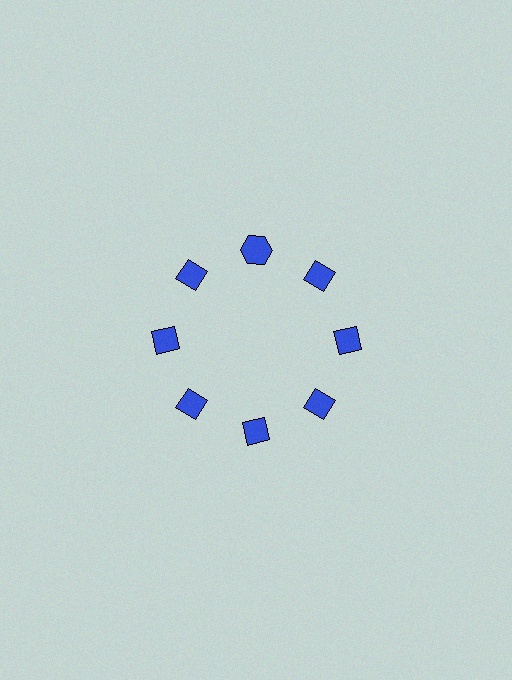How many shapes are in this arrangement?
There are 8 shapes arranged in a ring pattern.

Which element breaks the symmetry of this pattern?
The blue hexagon at roughly the 12 o'clock position breaks the symmetry. All other shapes are blue diamonds.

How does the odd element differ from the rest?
It has a different shape: hexagon instead of diamond.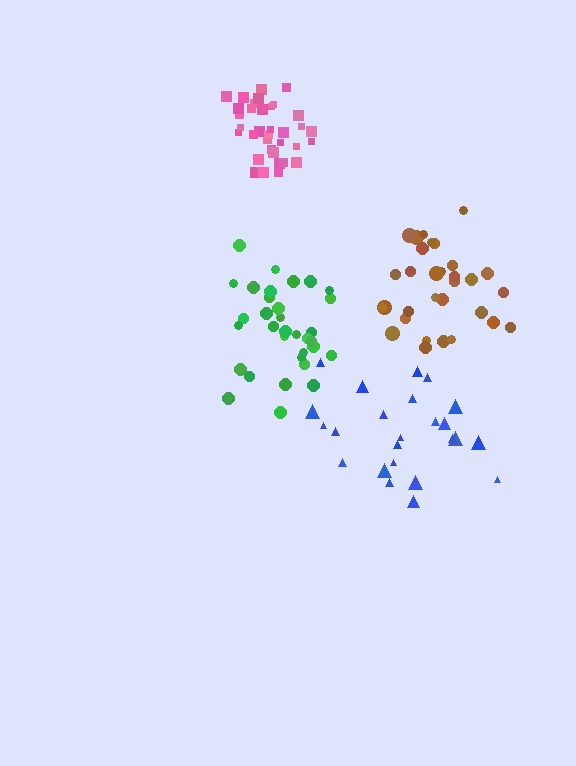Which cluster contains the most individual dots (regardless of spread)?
Pink (35).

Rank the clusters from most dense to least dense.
pink, brown, green, blue.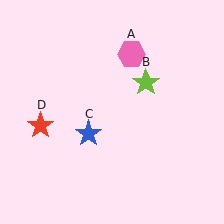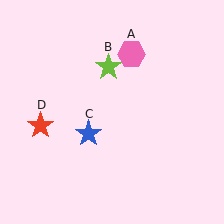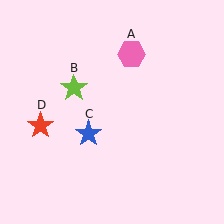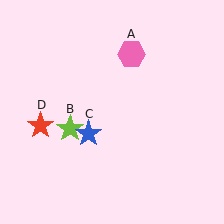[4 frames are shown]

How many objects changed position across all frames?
1 object changed position: lime star (object B).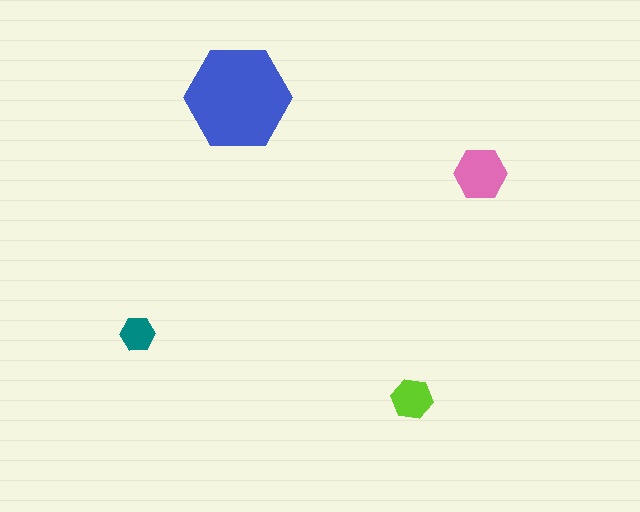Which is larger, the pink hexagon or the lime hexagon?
The pink one.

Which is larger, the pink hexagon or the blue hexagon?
The blue one.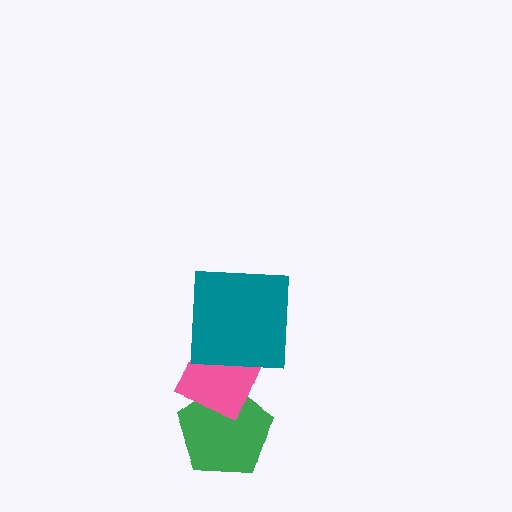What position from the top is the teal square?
The teal square is 1st from the top.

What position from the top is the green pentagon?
The green pentagon is 3rd from the top.